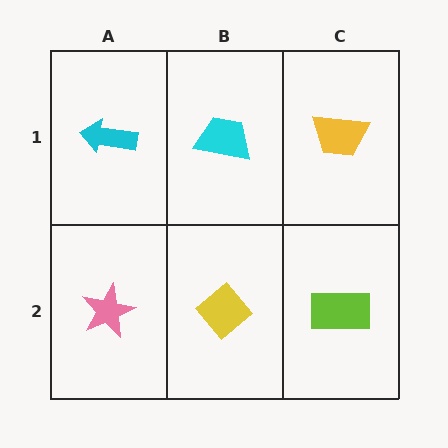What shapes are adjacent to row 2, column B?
A cyan trapezoid (row 1, column B), a pink star (row 2, column A), a lime rectangle (row 2, column C).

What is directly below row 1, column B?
A yellow diamond.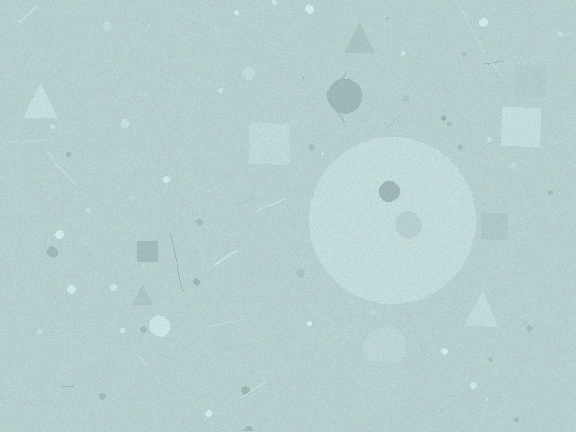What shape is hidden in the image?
A circle is hidden in the image.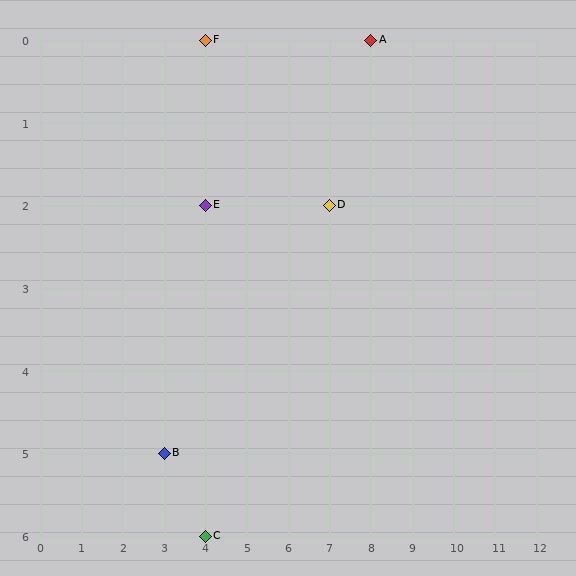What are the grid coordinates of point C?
Point C is at grid coordinates (4, 6).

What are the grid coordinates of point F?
Point F is at grid coordinates (4, 0).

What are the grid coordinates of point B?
Point B is at grid coordinates (3, 5).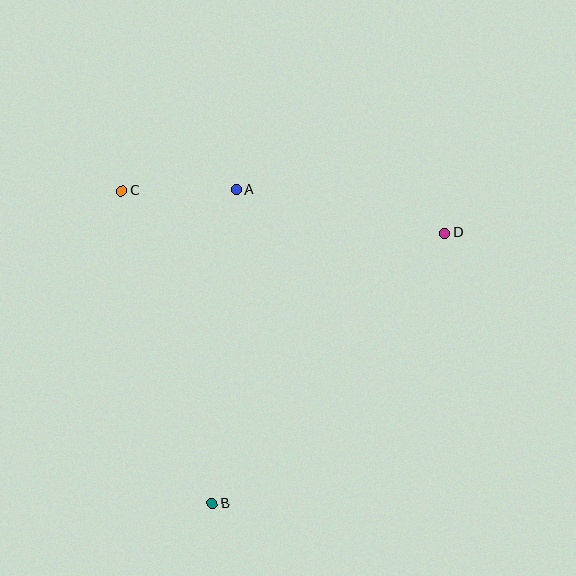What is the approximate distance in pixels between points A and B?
The distance between A and B is approximately 315 pixels.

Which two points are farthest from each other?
Points B and D are farthest from each other.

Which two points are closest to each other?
Points A and C are closest to each other.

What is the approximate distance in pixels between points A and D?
The distance between A and D is approximately 213 pixels.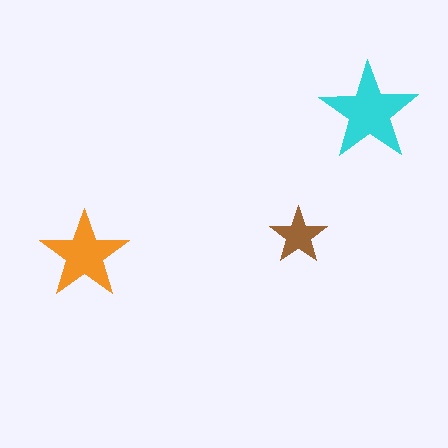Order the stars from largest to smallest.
the cyan one, the orange one, the brown one.